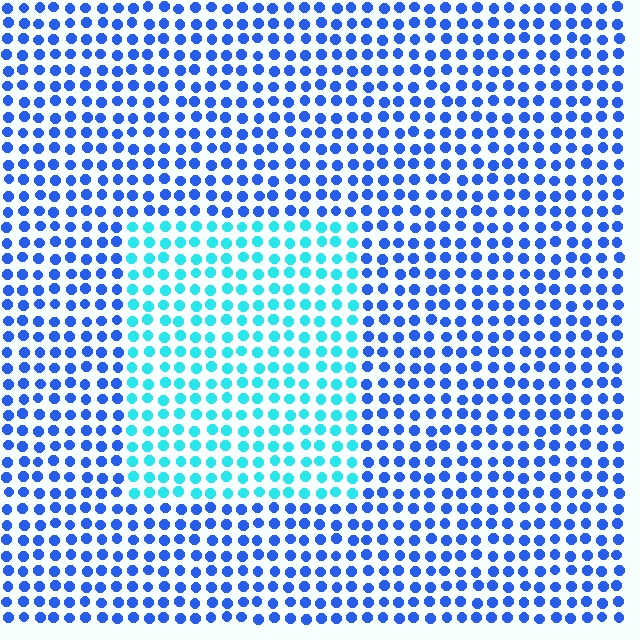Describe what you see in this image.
The image is filled with small blue elements in a uniform arrangement. A rectangle-shaped region is visible where the elements are tinted to a slightly different hue, forming a subtle color boundary.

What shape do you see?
I see a rectangle.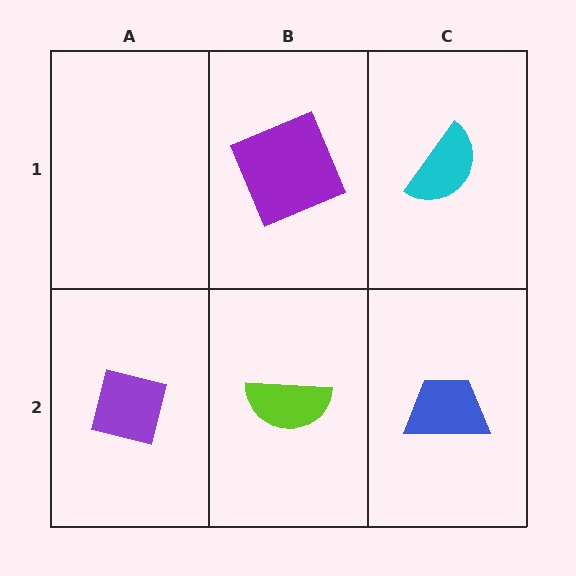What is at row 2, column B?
A lime semicircle.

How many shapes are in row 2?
3 shapes.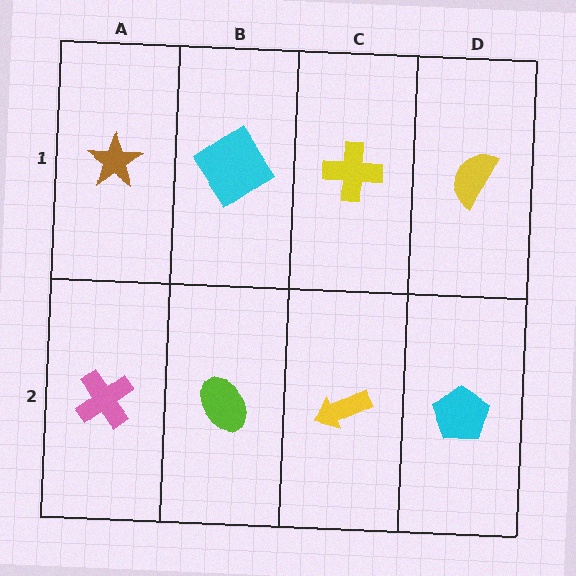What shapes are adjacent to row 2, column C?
A yellow cross (row 1, column C), a lime ellipse (row 2, column B), a cyan pentagon (row 2, column D).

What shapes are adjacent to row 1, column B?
A lime ellipse (row 2, column B), a brown star (row 1, column A), a yellow cross (row 1, column C).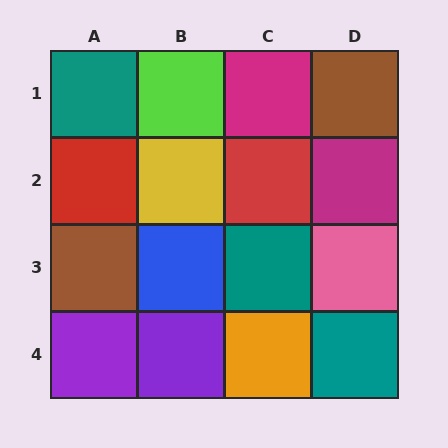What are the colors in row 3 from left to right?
Brown, blue, teal, pink.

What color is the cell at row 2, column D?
Magenta.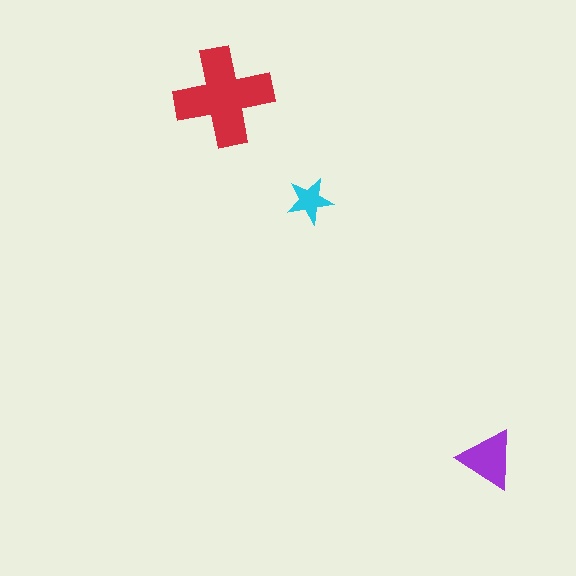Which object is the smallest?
The cyan star.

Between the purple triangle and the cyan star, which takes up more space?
The purple triangle.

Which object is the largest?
The red cross.